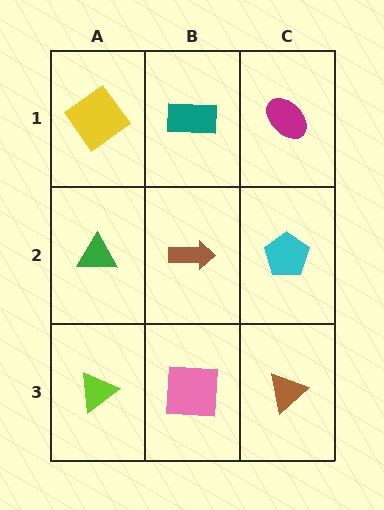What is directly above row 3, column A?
A green triangle.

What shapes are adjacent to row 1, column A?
A green triangle (row 2, column A), a teal rectangle (row 1, column B).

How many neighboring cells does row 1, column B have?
3.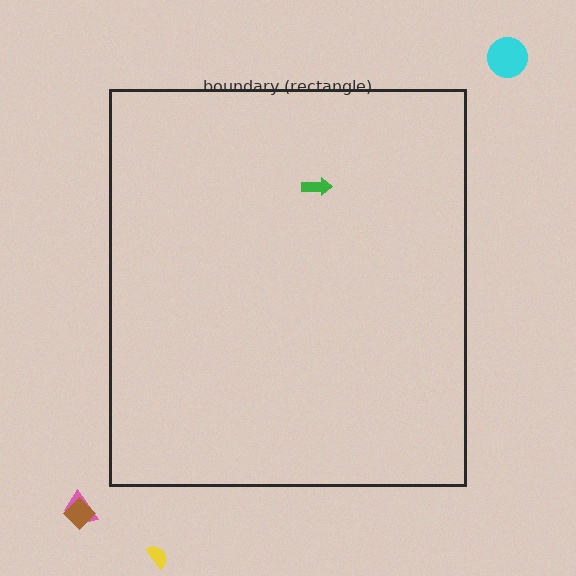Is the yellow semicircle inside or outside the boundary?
Outside.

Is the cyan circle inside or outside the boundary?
Outside.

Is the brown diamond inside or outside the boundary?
Outside.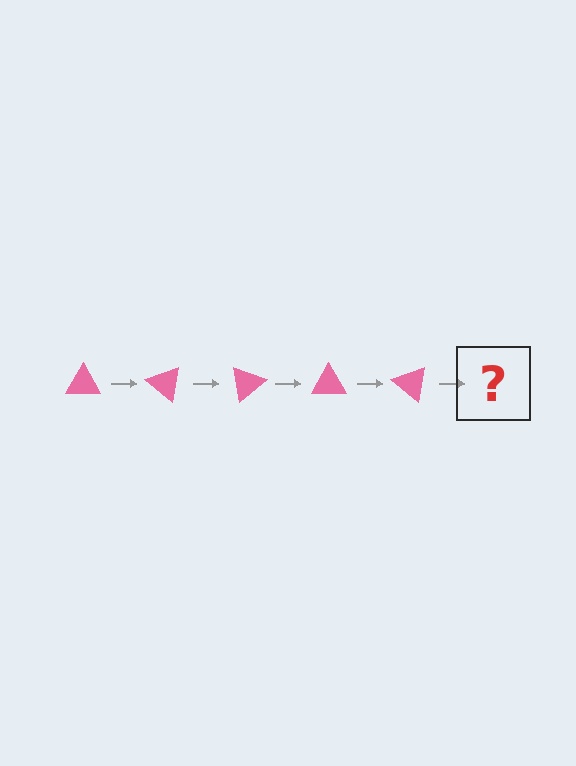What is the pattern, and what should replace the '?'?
The pattern is that the triangle rotates 40 degrees each step. The '?' should be a pink triangle rotated 200 degrees.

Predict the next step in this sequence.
The next step is a pink triangle rotated 200 degrees.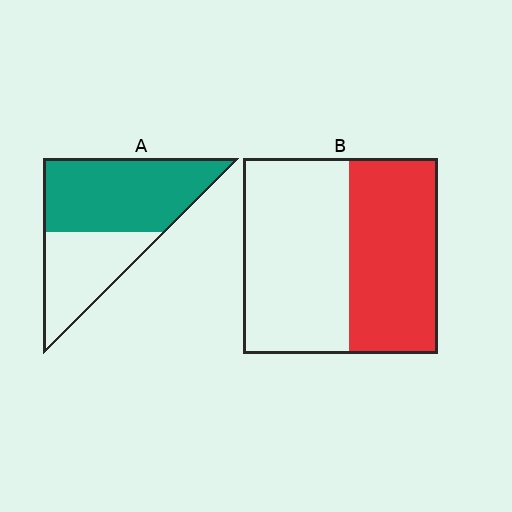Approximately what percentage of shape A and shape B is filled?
A is approximately 60% and B is approximately 45%.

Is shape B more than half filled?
No.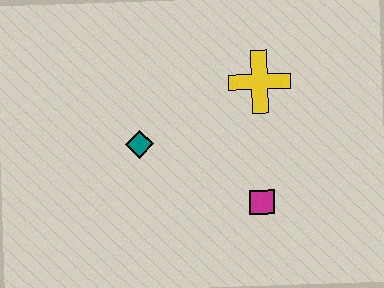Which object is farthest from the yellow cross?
The teal diamond is farthest from the yellow cross.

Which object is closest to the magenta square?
The yellow cross is closest to the magenta square.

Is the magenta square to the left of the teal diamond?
No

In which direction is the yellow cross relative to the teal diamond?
The yellow cross is to the right of the teal diamond.